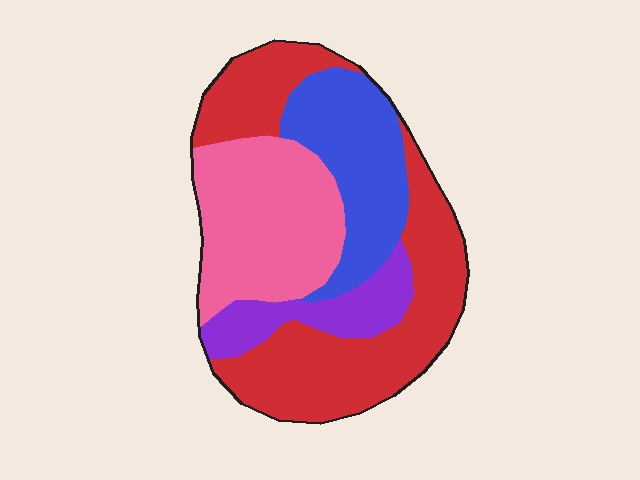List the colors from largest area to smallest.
From largest to smallest: red, pink, blue, purple.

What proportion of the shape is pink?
Pink covers around 25% of the shape.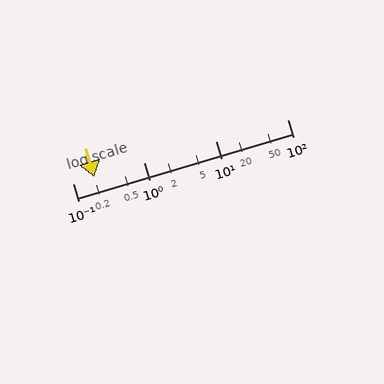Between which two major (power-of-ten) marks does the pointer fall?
The pointer is between 0.1 and 1.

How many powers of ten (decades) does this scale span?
The scale spans 3 decades, from 0.1 to 100.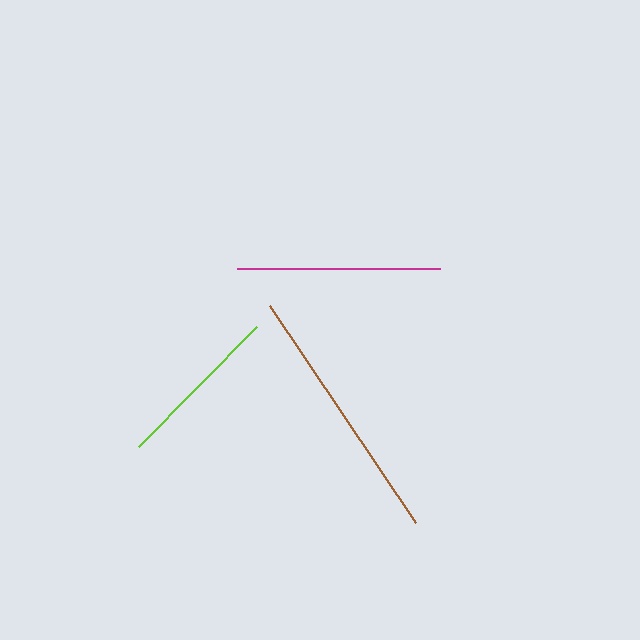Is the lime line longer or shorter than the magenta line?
The magenta line is longer than the lime line.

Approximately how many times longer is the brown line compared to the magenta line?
The brown line is approximately 1.3 times the length of the magenta line.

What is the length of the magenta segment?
The magenta segment is approximately 203 pixels long.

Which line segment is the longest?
The brown line is the longest at approximately 262 pixels.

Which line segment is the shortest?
The lime line is the shortest at approximately 168 pixels.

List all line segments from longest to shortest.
From longest to shortest: brown, magenta, lime.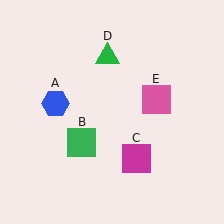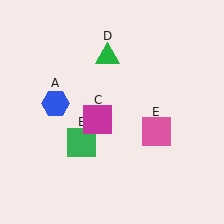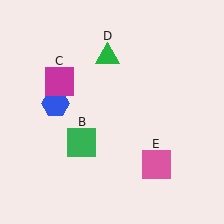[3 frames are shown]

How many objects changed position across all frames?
2 objects changed position: magenta square (object C), pink square (object E).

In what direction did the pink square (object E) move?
The pink square (object E) moved down.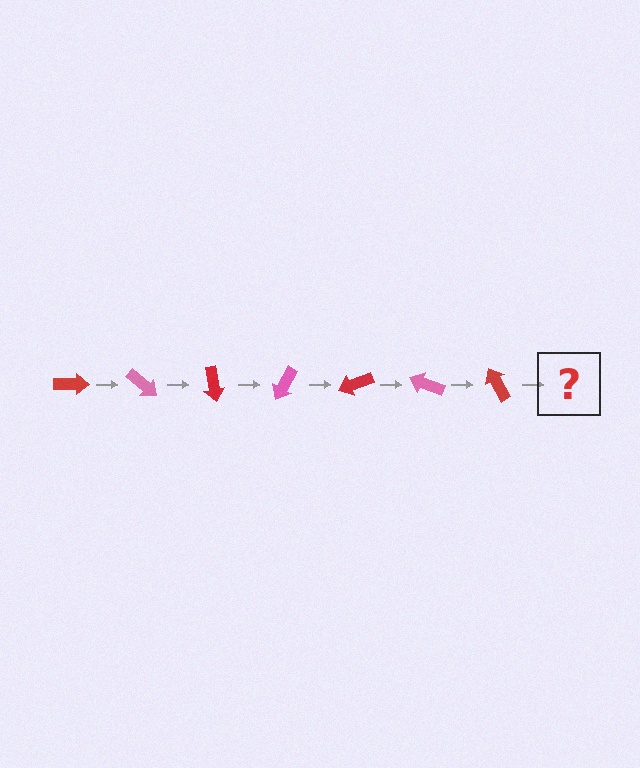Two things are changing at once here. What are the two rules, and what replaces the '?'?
The two rules are that it rotates 40 degrees each step and the color cycles through red and pink. The '?' should be a pink arrow, rotated 280 degrees from the start.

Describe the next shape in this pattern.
It should be a pink arrow, rotated 280 degrees from the start.